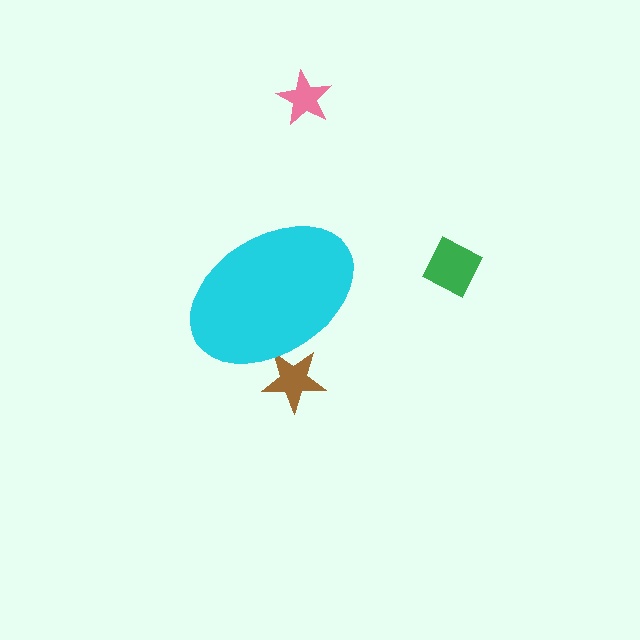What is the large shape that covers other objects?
A cyan ellipse.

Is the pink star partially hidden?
No, the pink star is fully visible.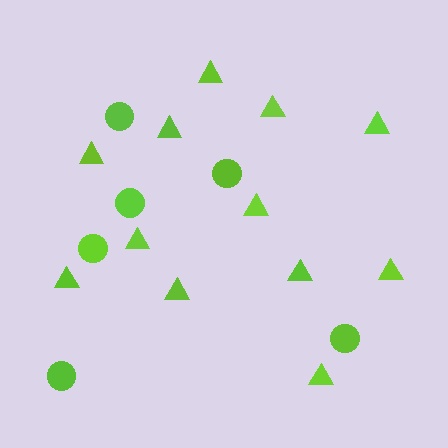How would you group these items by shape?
There are 2 groups: one group of circles (6) and one group of triangles (12).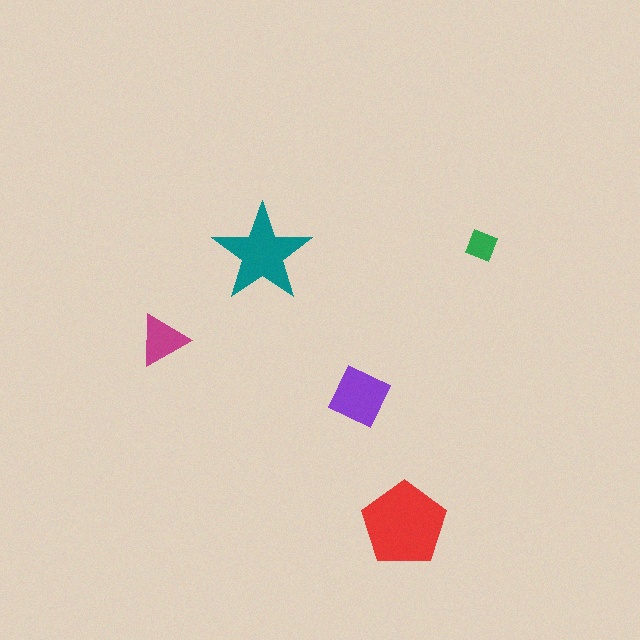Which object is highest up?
The green diamond is topmost.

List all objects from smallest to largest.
The green diamond, the magenta triangle, the purple square, the teal star, the red pentagon.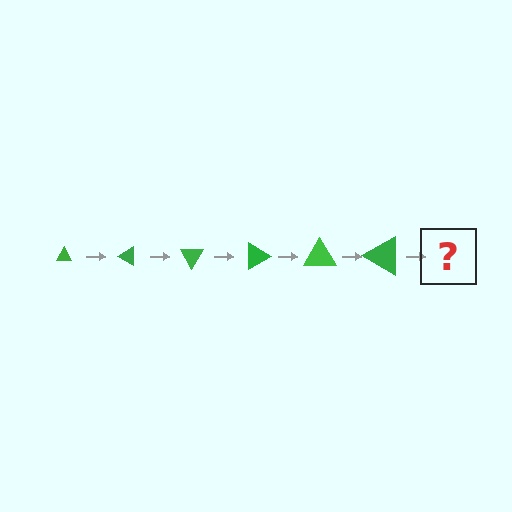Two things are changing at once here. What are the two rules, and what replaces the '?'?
The two rules are that the triangle grows larger each step and it rotates 30 degrees each step. The '?' should be a triangle, larger than the previous one and rotated 180 degrees from the start.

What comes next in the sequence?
The next element should be a triangle, larger than the previous one and rotated 180 degrees from the start.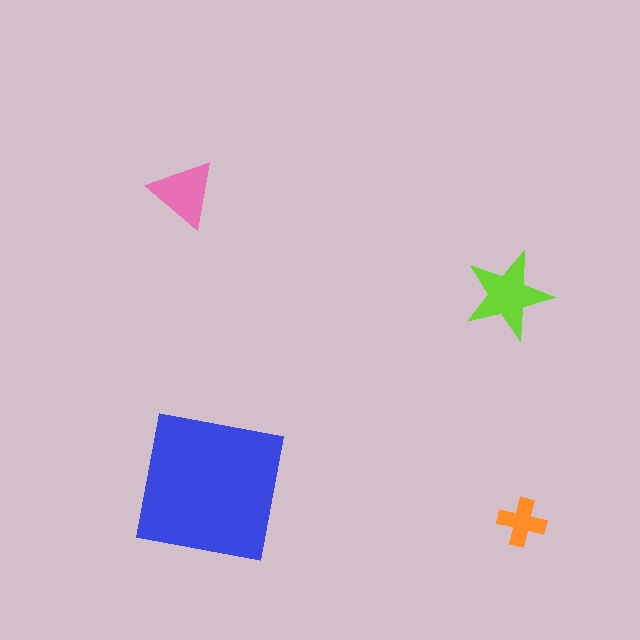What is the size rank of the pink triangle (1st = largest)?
3rd.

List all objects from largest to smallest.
The blue square, the lime star, the pink triangle, the orange cross.